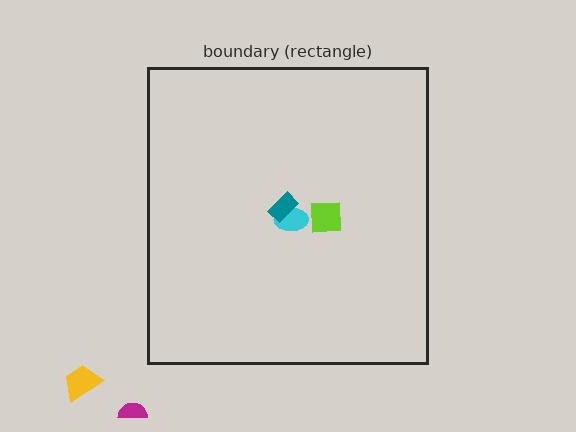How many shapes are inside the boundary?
3 inside, 2 outside.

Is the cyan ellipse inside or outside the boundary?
Inside.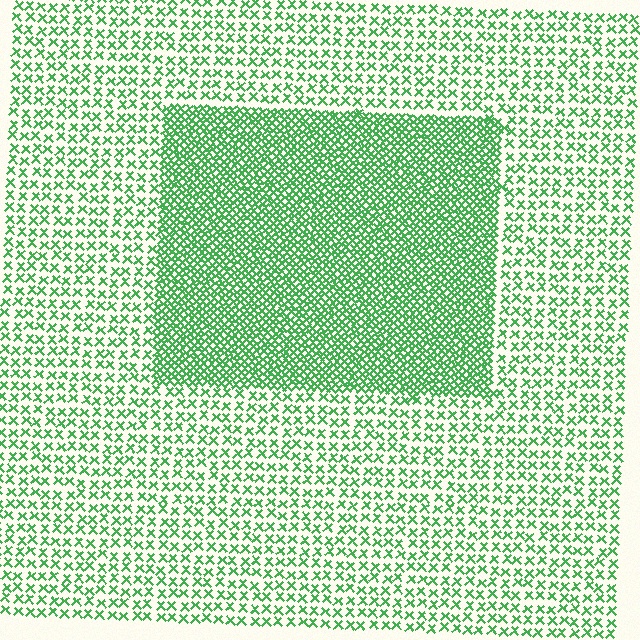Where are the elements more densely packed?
The elements are more densely packed inside the rectangle boundary.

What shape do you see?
I see a rectangle.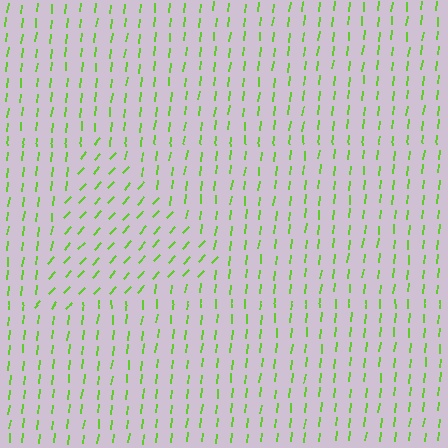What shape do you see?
I see a triangle.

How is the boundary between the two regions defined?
The boundary is defined purely by a change in line orientation (approximately 36 degrees difference). All lines are the same color and thickness.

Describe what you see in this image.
The image is filled with small lime line segments. A triangle region in the image has lines oriented differently from the surrounding lines, creating a visible texture boundary.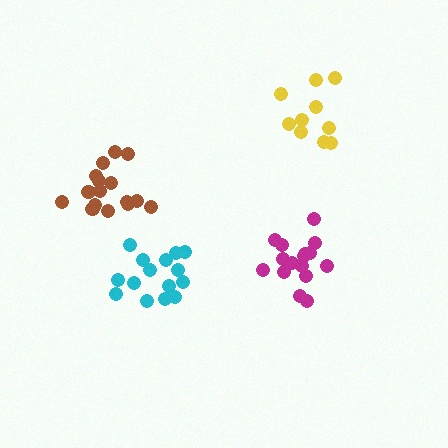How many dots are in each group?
Group 1: 16 dots, Group 2: 16 dots, Group 3: 15 dots, Group 4: 10 dots (57 total).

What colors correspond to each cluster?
The clusters are colored: magenta, brown, cyan, yellow.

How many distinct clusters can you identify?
There are 4 distinct clusters.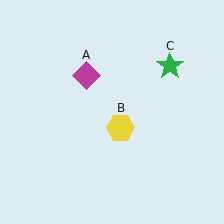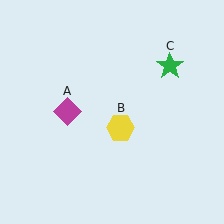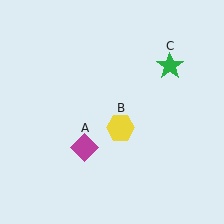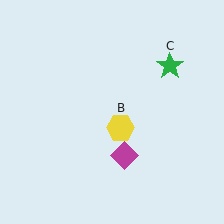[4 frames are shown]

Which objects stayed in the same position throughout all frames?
Yellow hexagon (object B) and green star (object C) remained stationary.